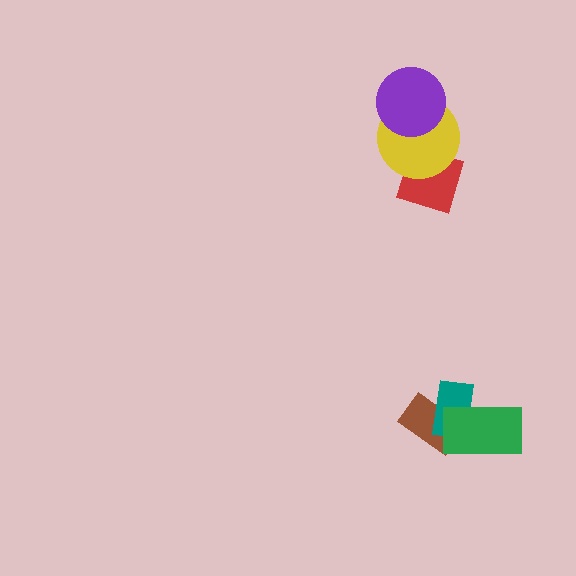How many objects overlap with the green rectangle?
2 objects overlap with the green rectangle.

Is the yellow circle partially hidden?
Yes, it is partially covered by another shape.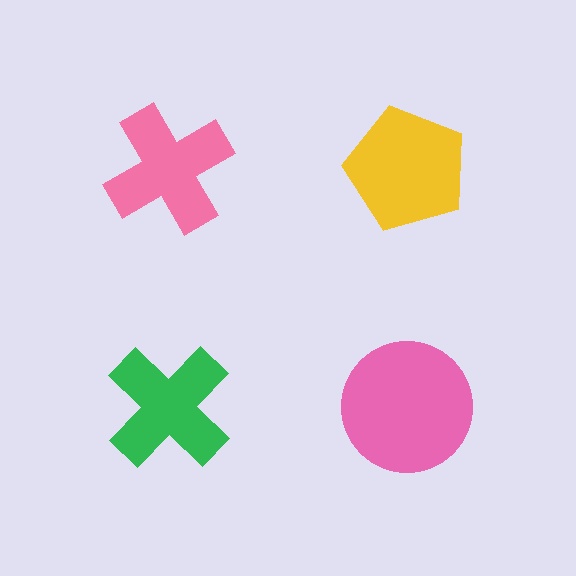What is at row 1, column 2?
A yellow pentagon.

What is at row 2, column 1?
A green cross.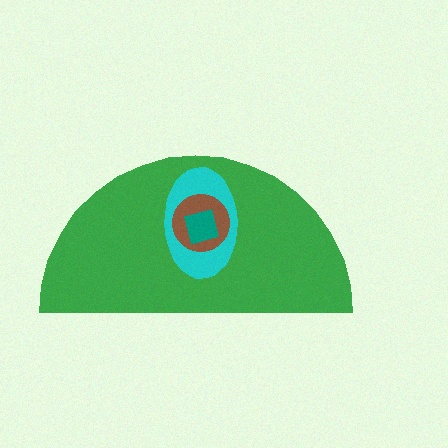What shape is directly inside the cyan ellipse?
The brown circle.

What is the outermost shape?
The green semicircle.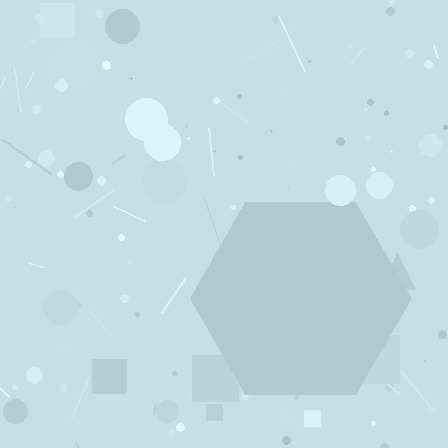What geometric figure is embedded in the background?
A hexagon is embedded in the background.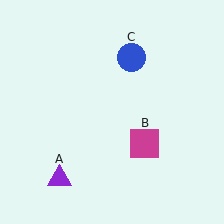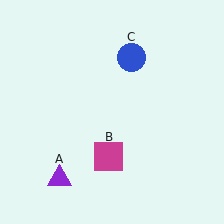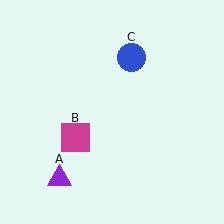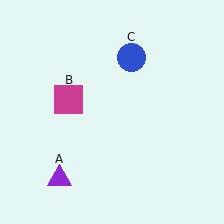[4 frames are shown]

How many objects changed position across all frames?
1 object changed position: magenta square (object B).